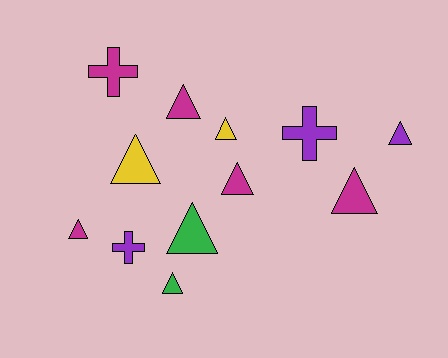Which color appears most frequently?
Magenta, with 5 objects.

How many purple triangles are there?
There is 1 purple triangle.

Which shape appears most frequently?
Triangle, with 9 objects.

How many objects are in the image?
There are 12 objects.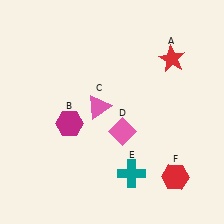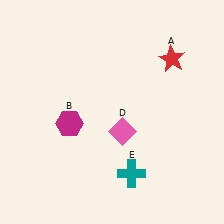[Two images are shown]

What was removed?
The pink triangle (C), the red hexagon (F) were removed in Image 2.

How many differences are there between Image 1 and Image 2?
There are 2 differences between the two images.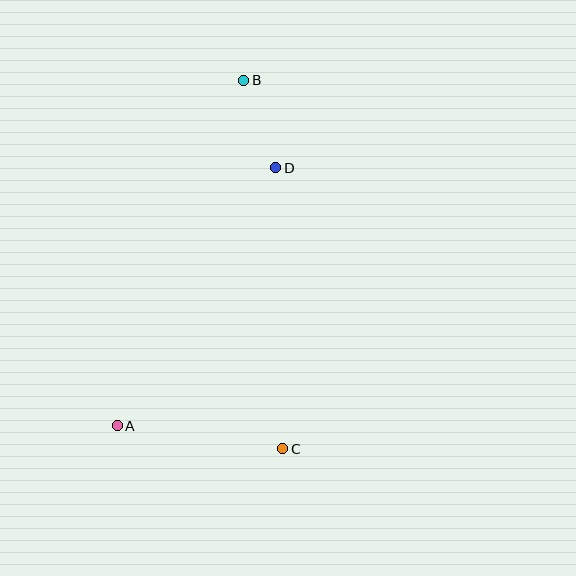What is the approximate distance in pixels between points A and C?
The distance between A and C is approximately 167 pixels.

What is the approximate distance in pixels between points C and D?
The distance between C and D is approximately 281 pixels.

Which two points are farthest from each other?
Points B and C are farthest from each other.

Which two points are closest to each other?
Points B and D are closest to each other.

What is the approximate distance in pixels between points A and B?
The distance between A and B is approximately 368 pixels.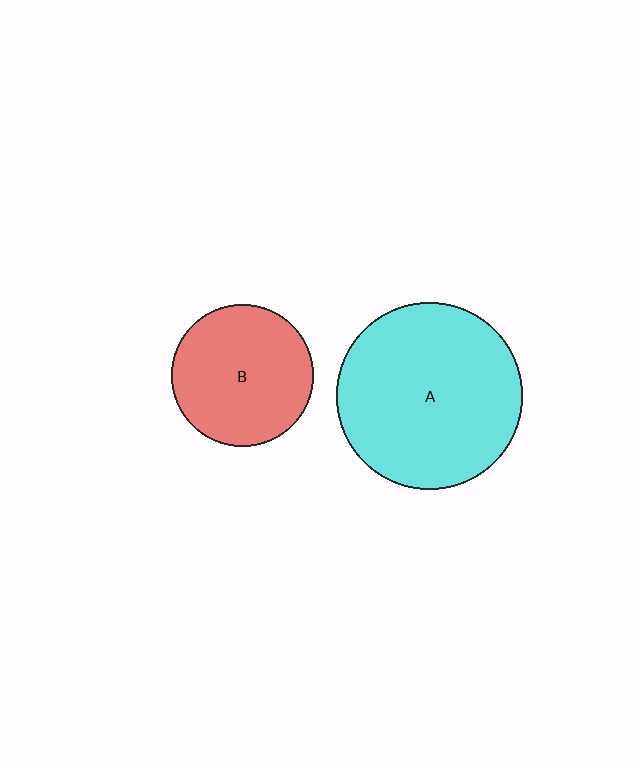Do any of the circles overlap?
No, none of the circles overlap.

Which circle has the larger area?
Circle A (cyan).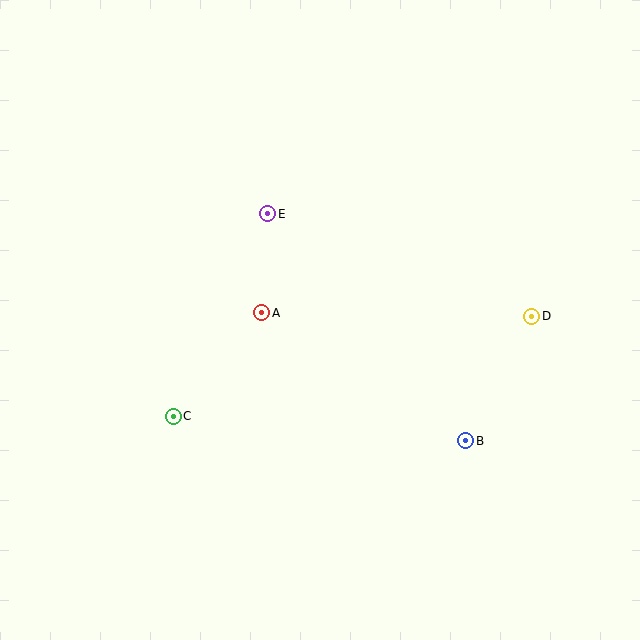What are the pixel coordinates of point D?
Point D is at (532, 316).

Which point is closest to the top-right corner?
Point D is closest to the top-right corner.